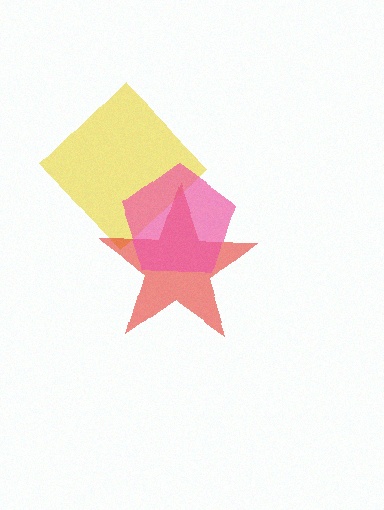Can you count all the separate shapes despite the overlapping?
Yes, there are 3 separate shapes.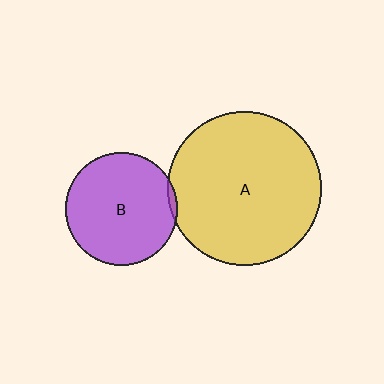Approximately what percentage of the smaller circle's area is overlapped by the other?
Approximately 5%.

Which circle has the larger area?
Circle A (yellow).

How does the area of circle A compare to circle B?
Approximately 1.9 times.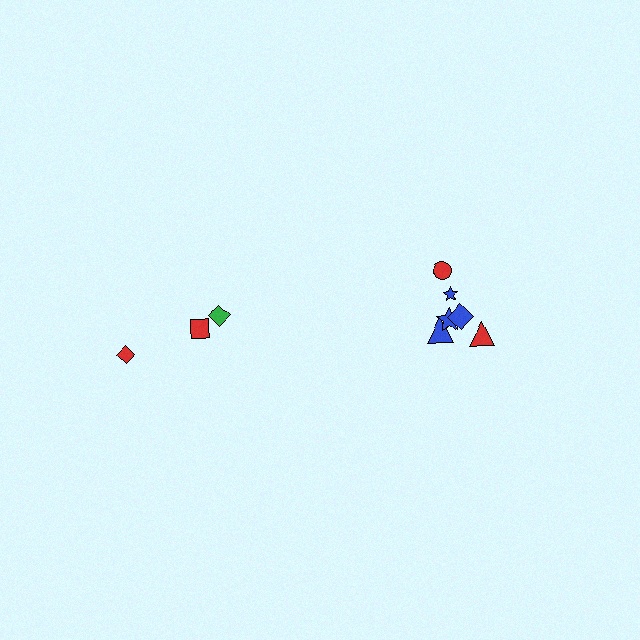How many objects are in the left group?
There are 3 objects.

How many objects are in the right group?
There are 6 objects.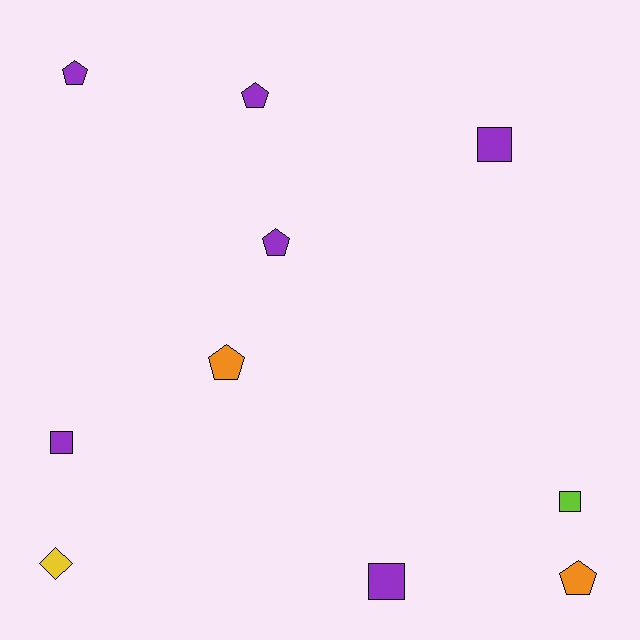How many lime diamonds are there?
There are no lime diamonds.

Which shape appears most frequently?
Pentagon, with 5 objects.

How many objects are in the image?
There are 10 objects.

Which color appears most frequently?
Purple, with 6 objects.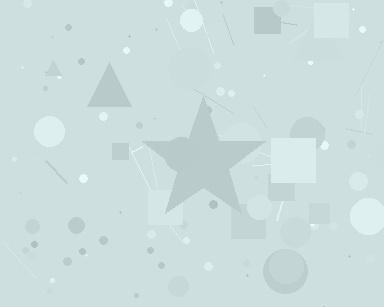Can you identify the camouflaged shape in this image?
The camouflaged shape is a star.